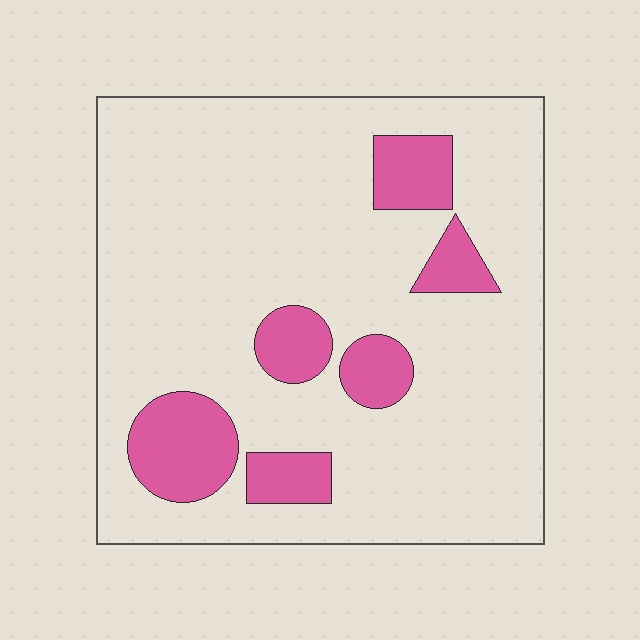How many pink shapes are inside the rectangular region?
6.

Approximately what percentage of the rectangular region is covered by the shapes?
Approximately 15%.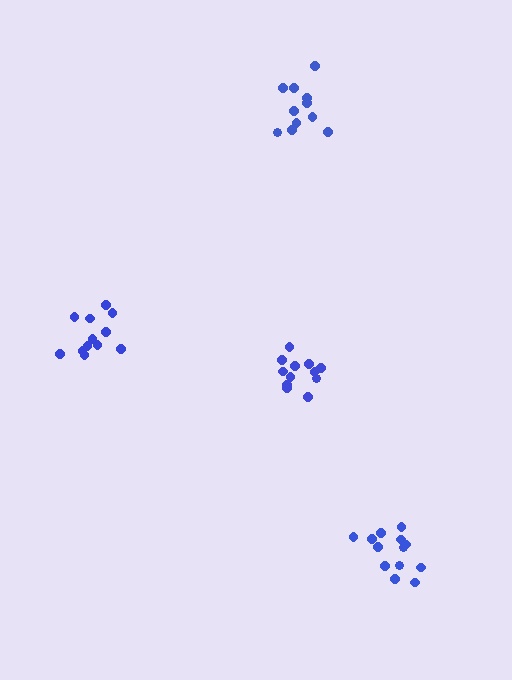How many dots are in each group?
Group 1: 13 dots, Group 2: 12 dots, Group 3: 11 dots, Group 4: 12 dots (48 total).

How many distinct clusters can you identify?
There are 4 distinct clusters.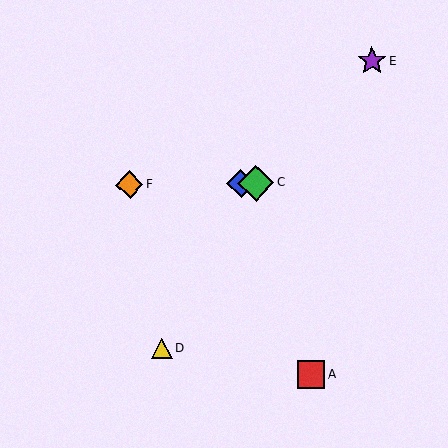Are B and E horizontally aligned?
No, B is at y≈183 and E is at y≈61.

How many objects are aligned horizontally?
3 objects (B, C, F) are aligned horizontally.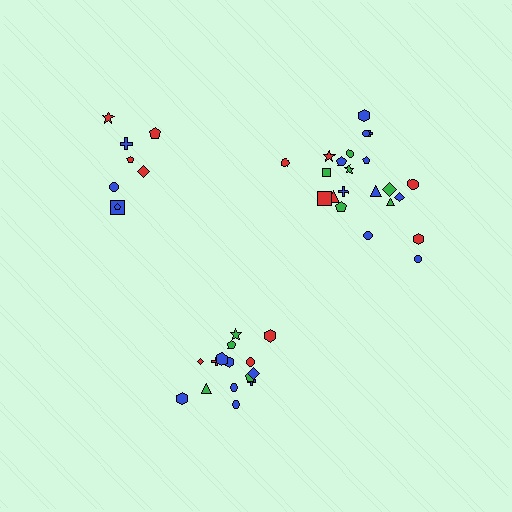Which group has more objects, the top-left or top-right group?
The top-right group.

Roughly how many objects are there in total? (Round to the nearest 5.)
Roughly 45 objects in total.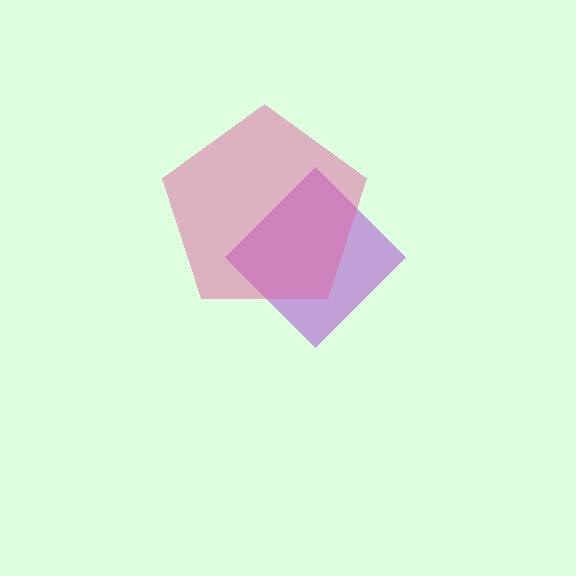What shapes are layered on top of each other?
The layered shapes are: a purple diamond, a pink pentagon.